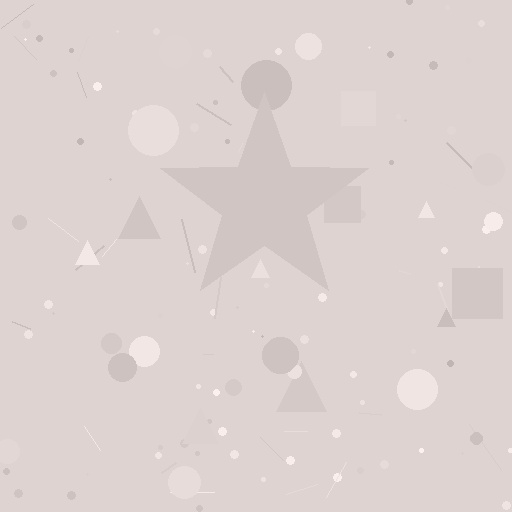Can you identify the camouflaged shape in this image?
The camouflaged shape is a star.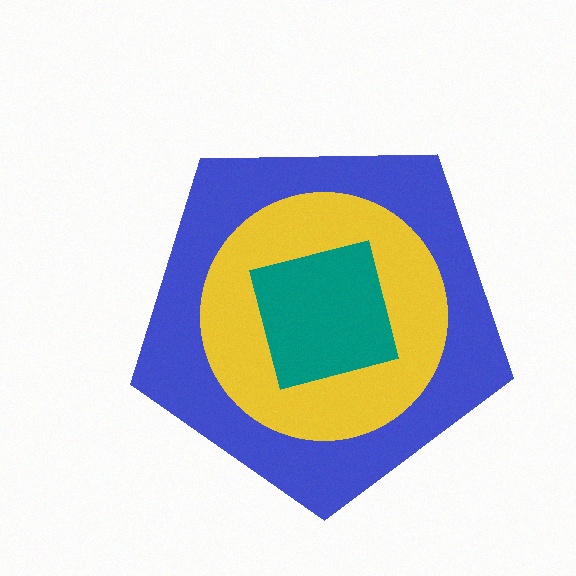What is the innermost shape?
The teal square.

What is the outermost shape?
The blue pentagon.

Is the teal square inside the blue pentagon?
Yes.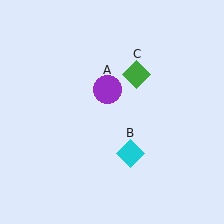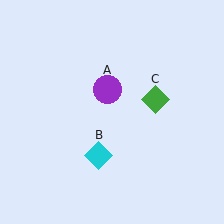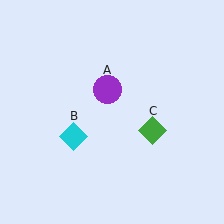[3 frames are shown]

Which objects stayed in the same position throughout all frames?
Purple circle (object A) remained stationary.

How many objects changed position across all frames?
2 objects changed position: cyan diamond (object B), green diamond (object C).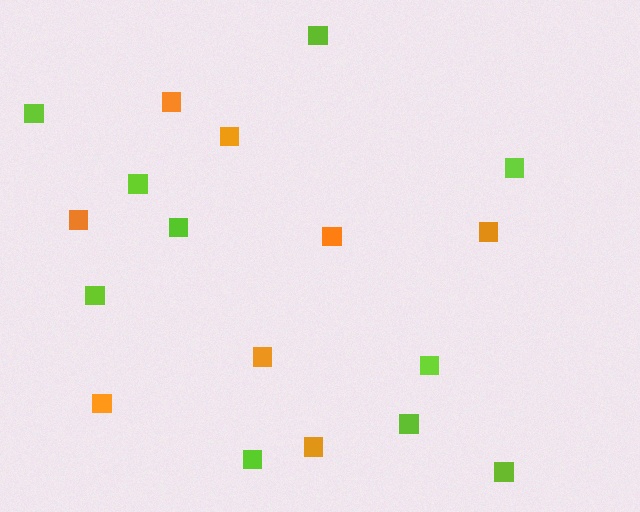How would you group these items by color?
There are 2 groups: one group of orange squares (8) and one group of lime squares (10).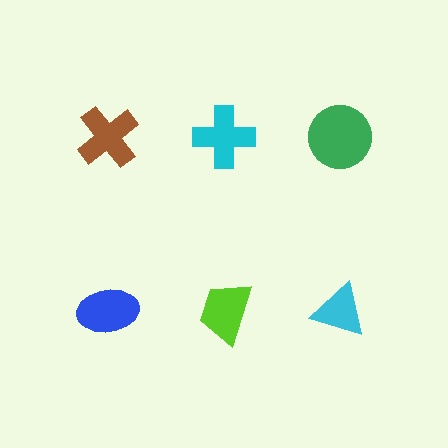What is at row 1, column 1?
A brown cross.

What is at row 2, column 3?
A cyan triangle.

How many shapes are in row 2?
3 shapes.